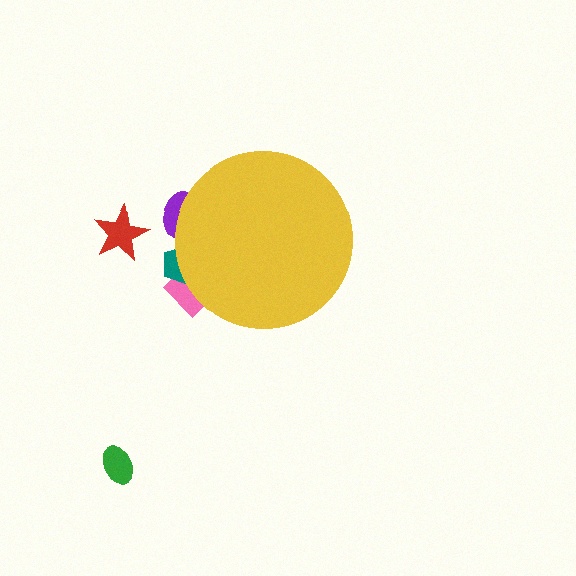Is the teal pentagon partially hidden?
Yes, the teal pentagon is partially hidden behind the yellow circle.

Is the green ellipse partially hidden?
No, the green ellipse is fully visible.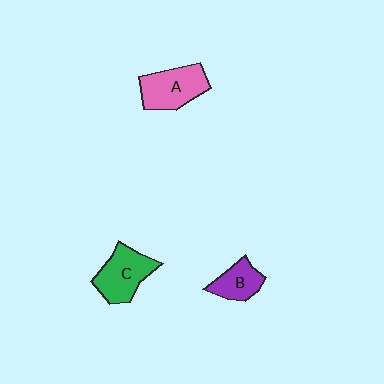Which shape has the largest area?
Shape A (pink).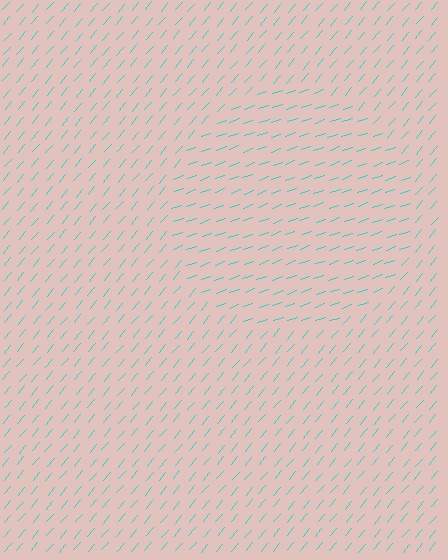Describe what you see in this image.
The image is filled with small cyan line segments. A circle region in the image has lines oriented differently from the surrounding lines, creating a visible texture boundary.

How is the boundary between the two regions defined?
The boundary is defined purely by a change in line orientation (approximately 31 degrees difference). All lines are the same color and thickness.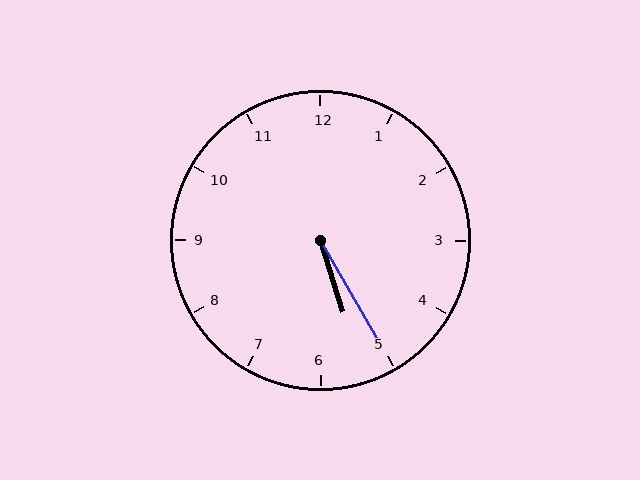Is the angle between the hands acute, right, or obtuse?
It is acute.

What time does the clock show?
5:25.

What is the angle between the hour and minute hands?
Approximately 12 degrees.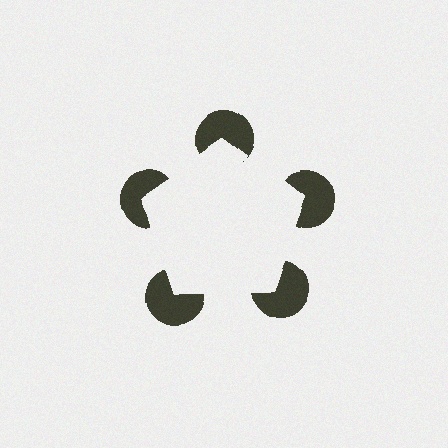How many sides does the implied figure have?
5 sides.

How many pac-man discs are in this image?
There are 5 — one at each vertex of the illusory pentagon.